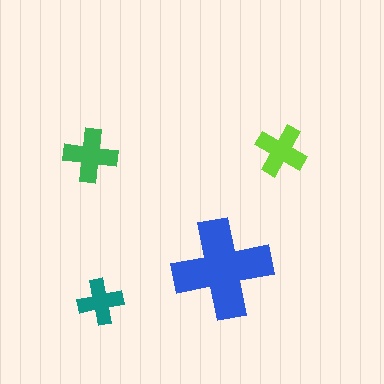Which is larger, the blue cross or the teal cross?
The blue one.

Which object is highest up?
The lime cross is topmost.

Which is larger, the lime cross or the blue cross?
The blue one.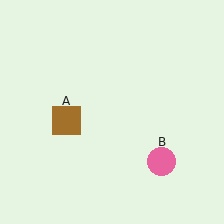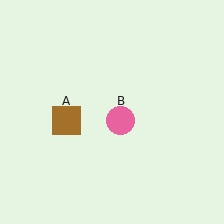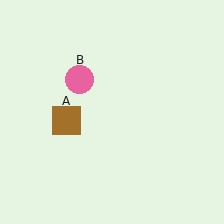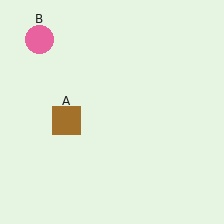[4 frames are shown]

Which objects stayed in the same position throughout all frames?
Brown square (object A) remained stationary.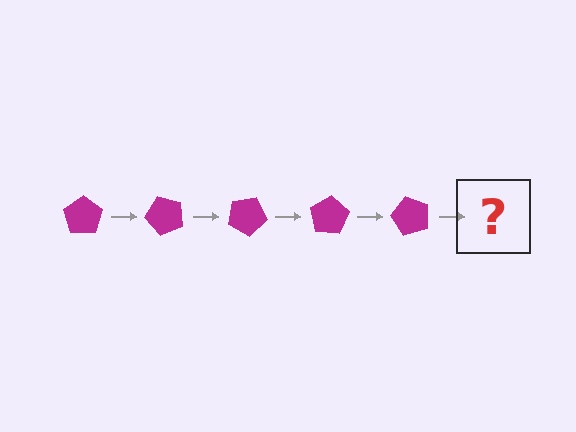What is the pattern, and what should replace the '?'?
The pattern is that the pentagon rotates 50 degrees each step. The '?' should be a magenta pentagon rotated 250 degrees.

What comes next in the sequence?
The next element should be a magenta pentagon rotated 250 degrees.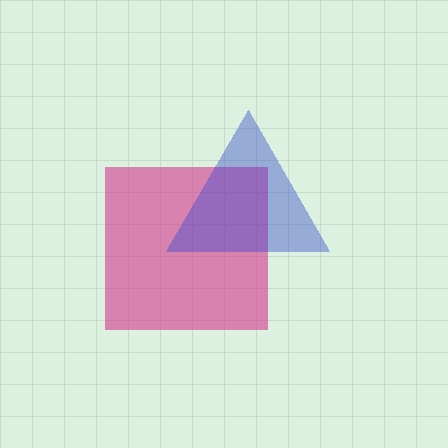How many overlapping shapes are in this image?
There are 2 overlapping shapes in the image.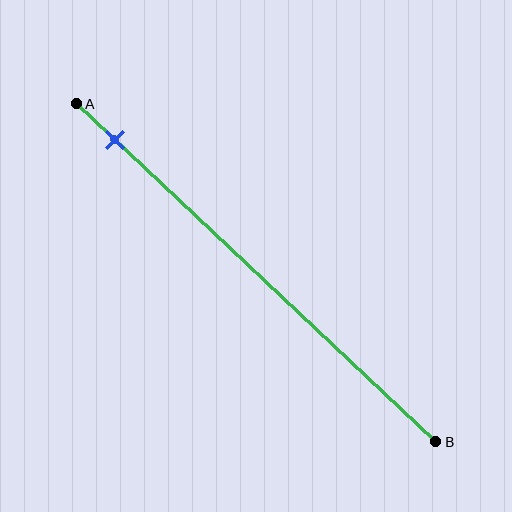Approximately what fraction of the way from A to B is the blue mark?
The blue mark is approximately 10% of the way from A to B.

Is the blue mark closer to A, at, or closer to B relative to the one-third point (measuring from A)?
The blue mark is closer to point A than the one-third point of segment AB.